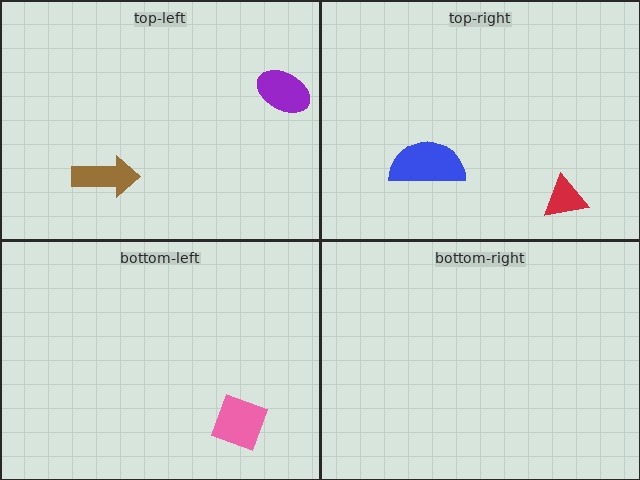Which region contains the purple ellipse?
The top-left region.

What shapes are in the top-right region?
The red triangle, the blue semicircle.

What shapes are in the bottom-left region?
The pink diamond.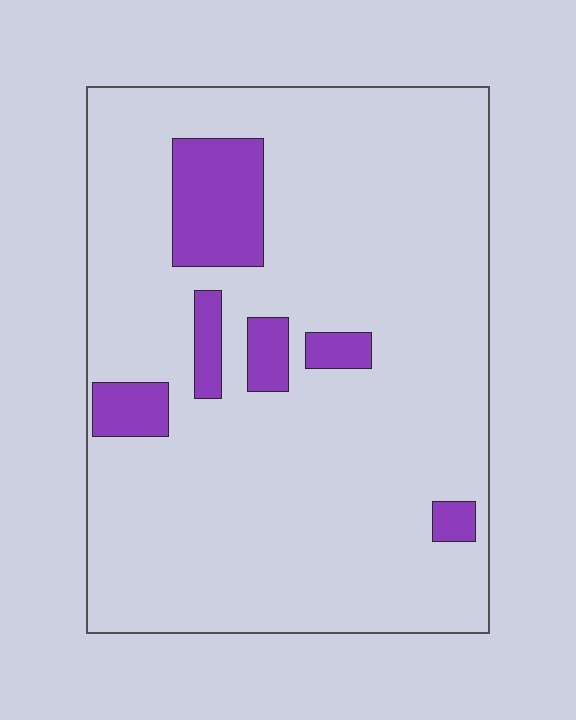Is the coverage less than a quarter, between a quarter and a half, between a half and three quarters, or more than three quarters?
Less than a quarter.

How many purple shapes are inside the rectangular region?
6.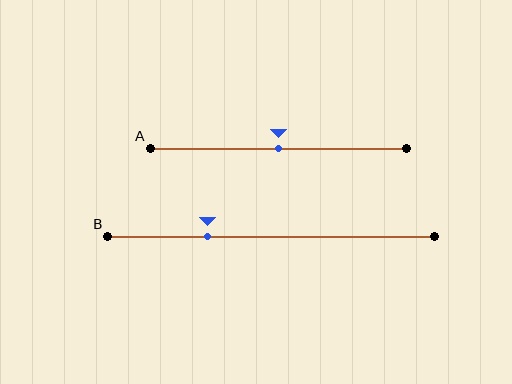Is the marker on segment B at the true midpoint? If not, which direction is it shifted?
No, the marker on segment B is shifted to the left by about 20% of the segment length.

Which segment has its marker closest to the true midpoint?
Segment A has its marker closest to the true midpoint.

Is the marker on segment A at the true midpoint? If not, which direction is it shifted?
Yes, the marker on segment A is at the true midpoint.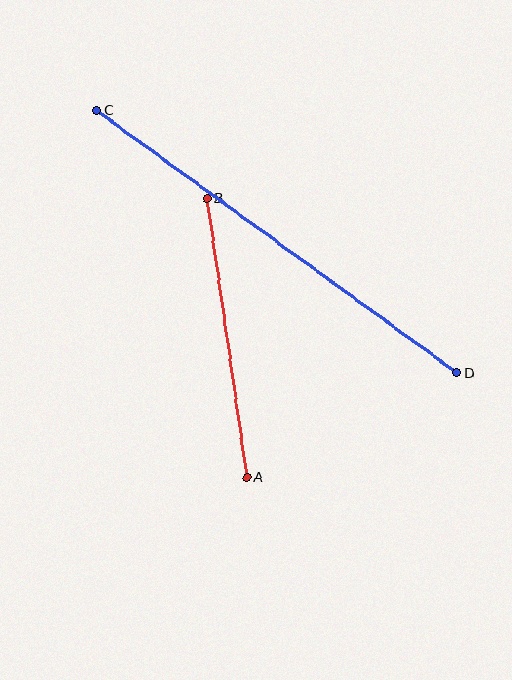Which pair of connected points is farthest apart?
Points C and D are farthest apart.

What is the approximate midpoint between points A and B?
The midpoint is at approximately (227, 337) pixels.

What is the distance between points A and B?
The distance is approximately 282 pixels.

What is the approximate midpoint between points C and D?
The midpoint is at approximately (277, 242) pixels.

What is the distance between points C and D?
The distance is approximately 446 pixels.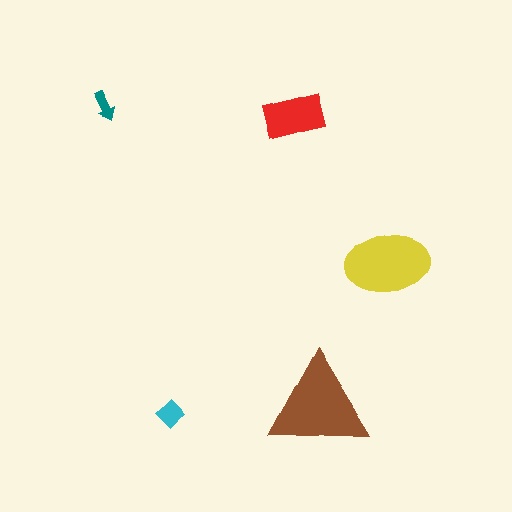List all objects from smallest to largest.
The teal arrow, the cyan diamond, the red rectangle, the yellow ellipse, the brown triangle.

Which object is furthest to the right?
The yellow ellipse is rightmost.